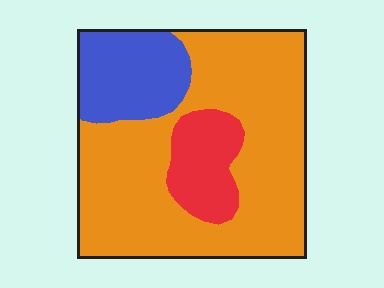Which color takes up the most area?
Orange, at roughly 70%.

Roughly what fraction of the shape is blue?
Blue takes up less than a quarter of the shape.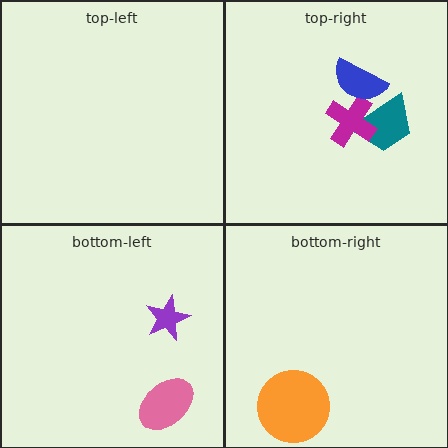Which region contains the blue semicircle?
The top-right region.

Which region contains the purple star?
The bottom-left region.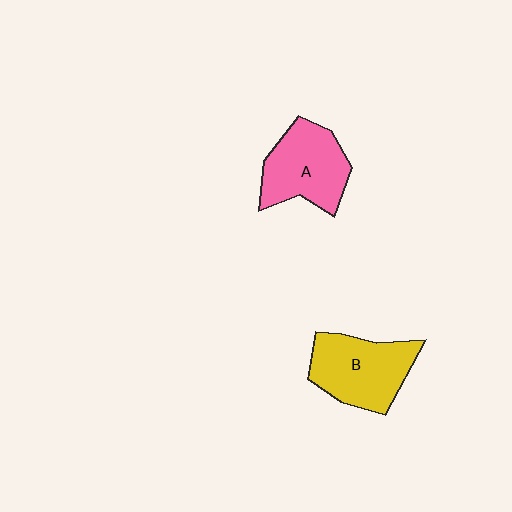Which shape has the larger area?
Shape B (yellow).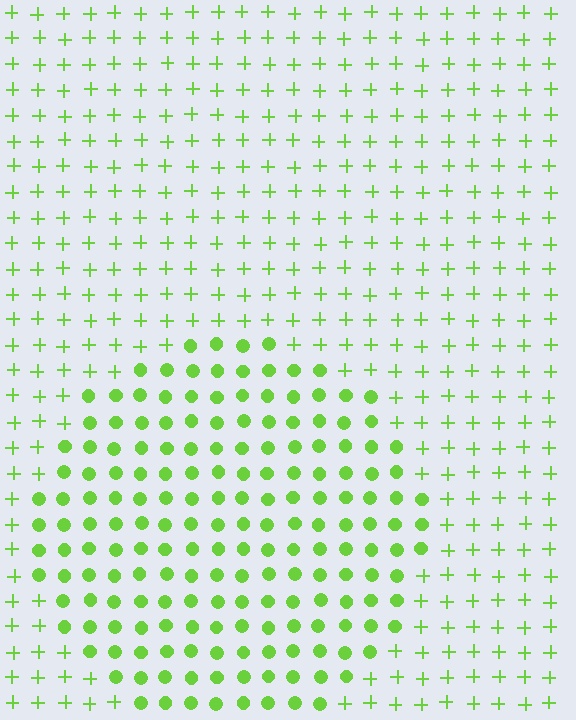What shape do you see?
I see a circle.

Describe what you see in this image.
The image is filled with small lime elements arranged in a uniform grid. A circle-shaped region contains circles, while the surrounding area contains plus signs. The boundary is defined purely by the change in element shape.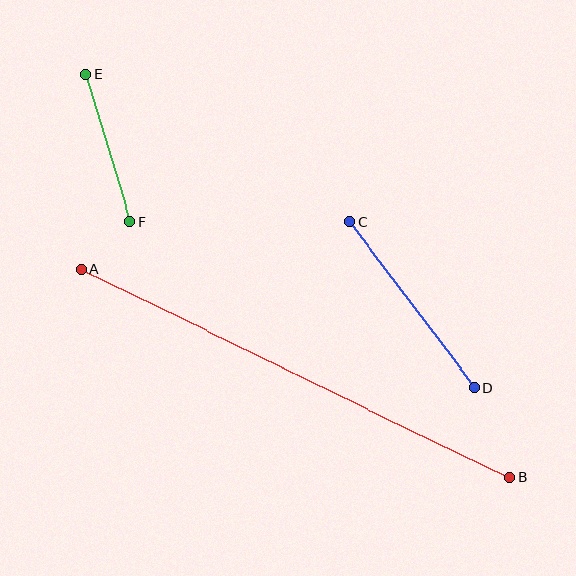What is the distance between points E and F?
The distance is approximately 154 pixels.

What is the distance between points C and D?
The distance is approximately 207 pixels.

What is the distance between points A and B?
The distance is approximately 476 pixels.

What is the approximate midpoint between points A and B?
The midpoint is at approximately (296, 373) pixels.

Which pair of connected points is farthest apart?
Points A and B are farthest apart.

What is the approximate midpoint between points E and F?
The midpoint is at approximately (108, 148) pixels.